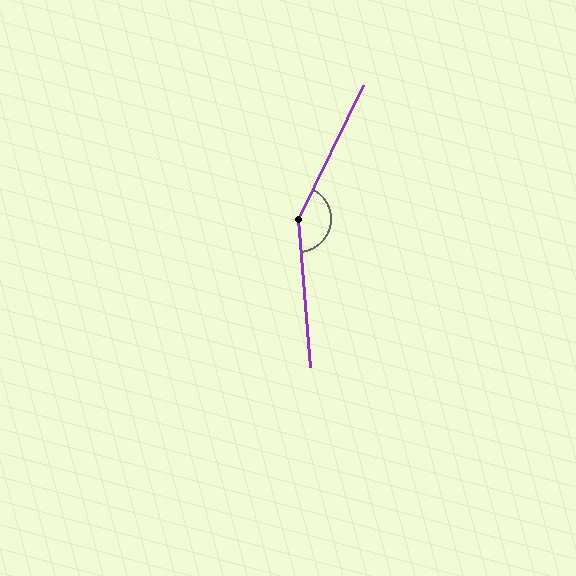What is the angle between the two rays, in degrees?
Approximately 149 degrees.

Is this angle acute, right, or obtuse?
It is obtuse.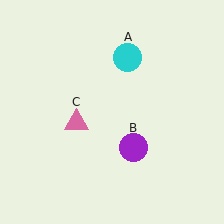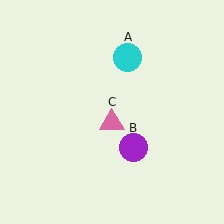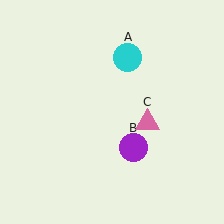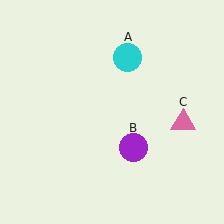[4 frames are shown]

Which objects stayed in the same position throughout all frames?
Cyan circle (object A) and purple circle (object B) remained stationary.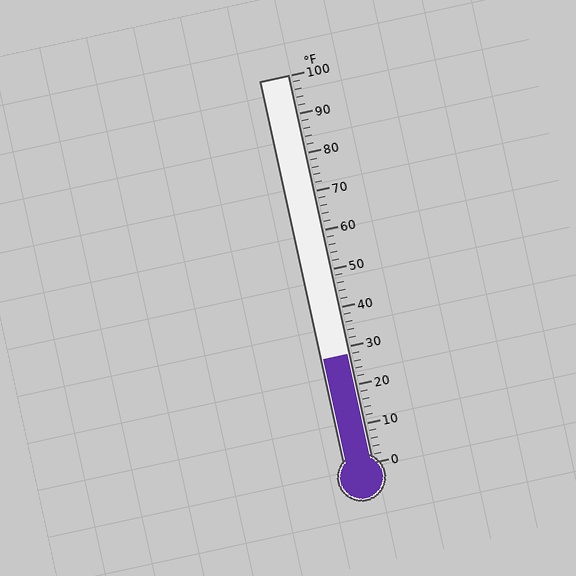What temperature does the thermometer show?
The thermometer shows approximately 28°F.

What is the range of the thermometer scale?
The thermometer scale ranges from 0°F to 100°F.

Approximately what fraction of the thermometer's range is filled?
The thermometer is filled to approximately 30% of its range.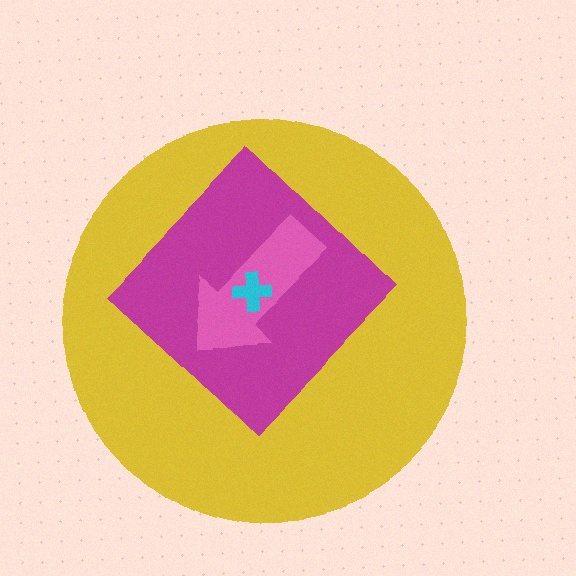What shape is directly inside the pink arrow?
The cyan cross.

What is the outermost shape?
The yellow circle.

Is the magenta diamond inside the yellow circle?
Yes.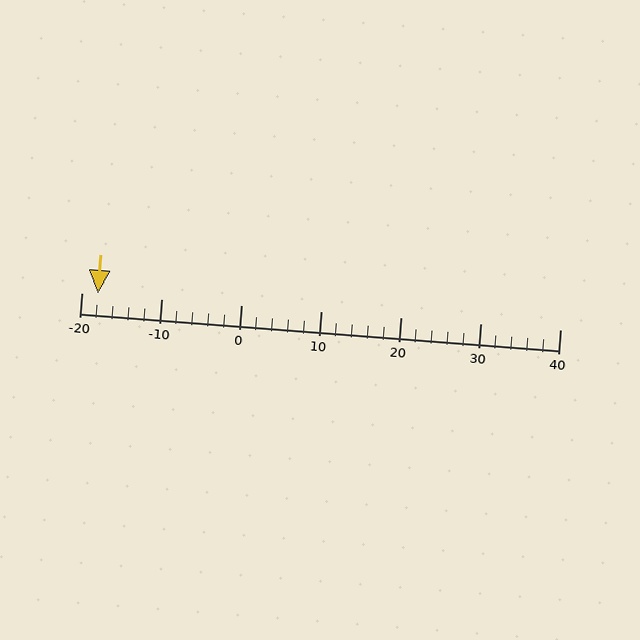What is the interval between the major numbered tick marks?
The major tick marks are spaced 10 units apart.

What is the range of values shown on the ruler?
The ruler shows values from -20 to 40.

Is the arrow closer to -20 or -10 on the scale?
The arrow is closer to -20.